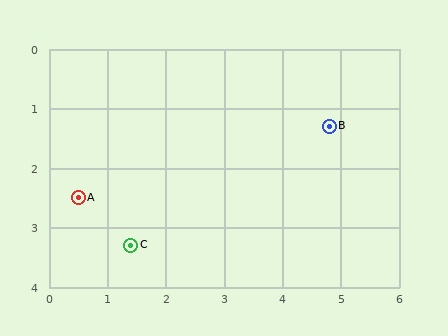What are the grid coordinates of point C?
Point C is at approximately (1.4, 3.3).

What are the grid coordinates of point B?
Point B is at approximately (4.8, 1.3).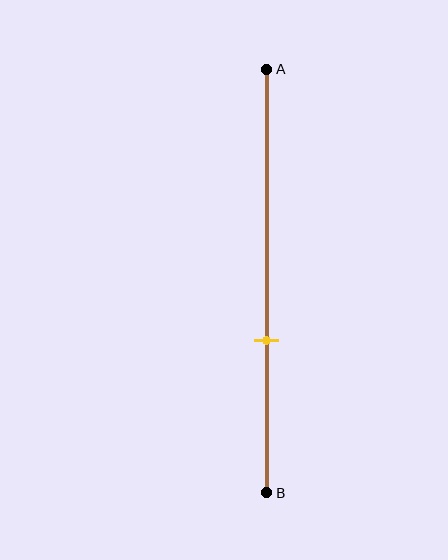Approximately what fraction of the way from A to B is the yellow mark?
The yellow mark is approximately 65% of the way from A to B.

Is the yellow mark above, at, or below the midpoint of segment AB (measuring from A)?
The yellow mark is below the midpoint of segment AB.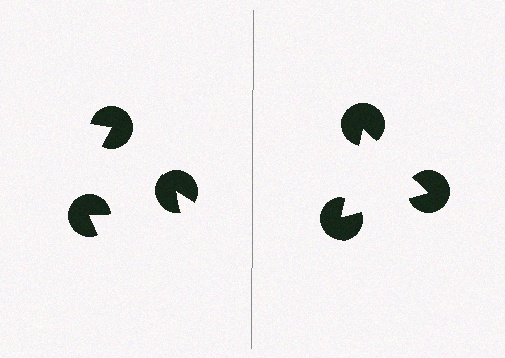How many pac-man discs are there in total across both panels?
6 — 3 on each side.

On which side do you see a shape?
An illusory triangle appears on the right side. On the left side the wedge cuts are rotated, so no coherent shape forms.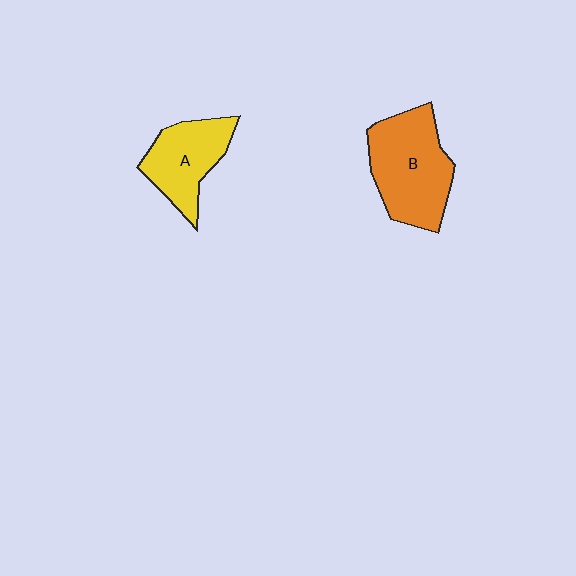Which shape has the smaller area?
Shape A (yellow).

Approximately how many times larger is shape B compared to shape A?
Approximately 1.4 times.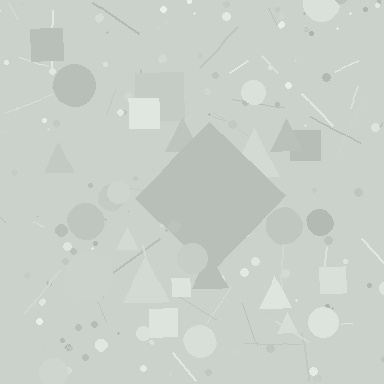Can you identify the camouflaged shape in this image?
The camouflaged shape is a diamond.